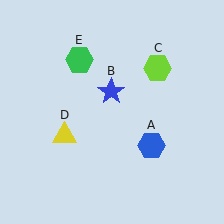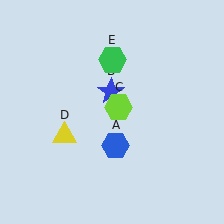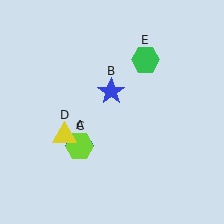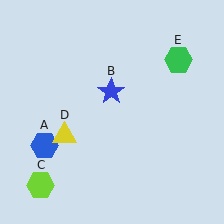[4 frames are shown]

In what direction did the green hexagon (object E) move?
The green hexagon (object E) moved right.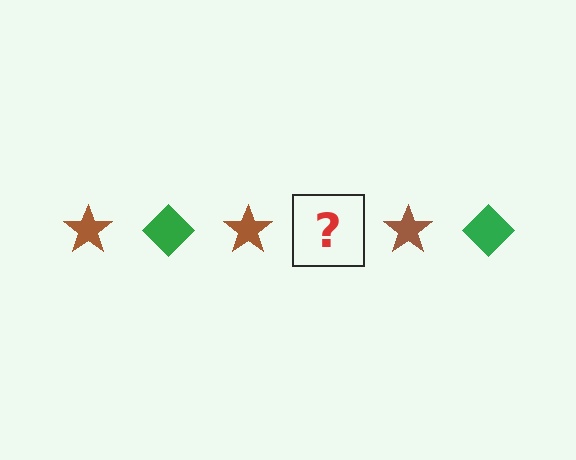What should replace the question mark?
The question mark should be replaced with a green diamond.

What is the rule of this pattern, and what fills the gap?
The rule is that the pattern alternates between brown star and green diamond. The gap should be filled with a green diamond.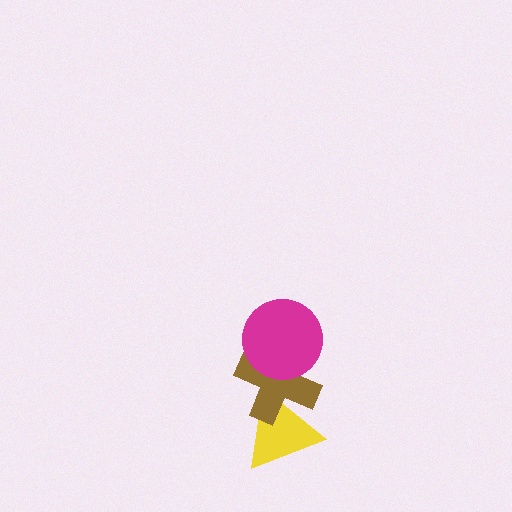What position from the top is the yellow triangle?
The yellow triangle is 3rd from the top.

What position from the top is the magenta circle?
The magenta circle is 1st from the top.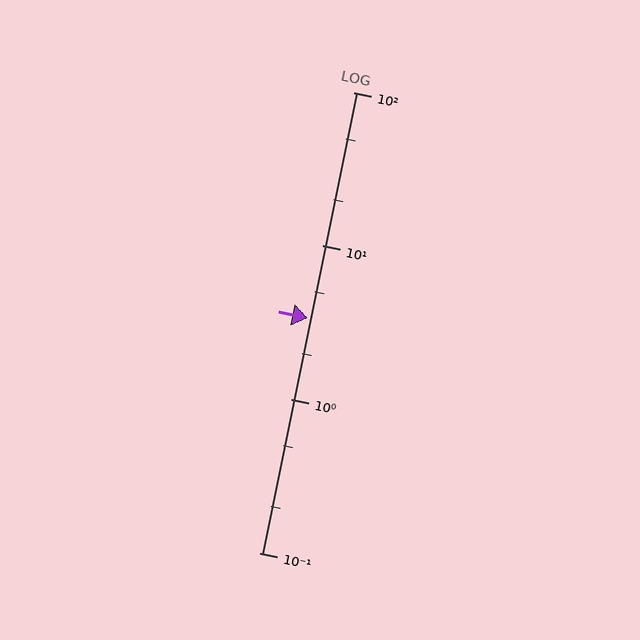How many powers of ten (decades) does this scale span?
The scale spans 3 decades, from 0.1 to 100.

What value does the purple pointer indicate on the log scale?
The pointer indicates approximately 3.4.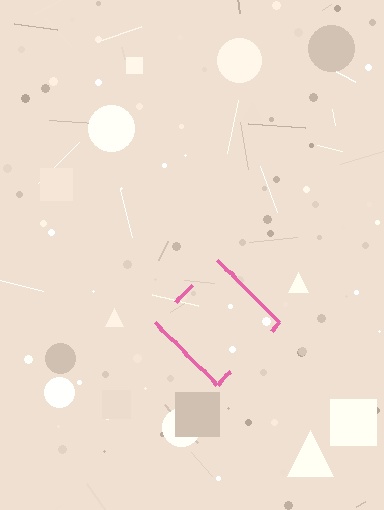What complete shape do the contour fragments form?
The contour fragments form a diamond.